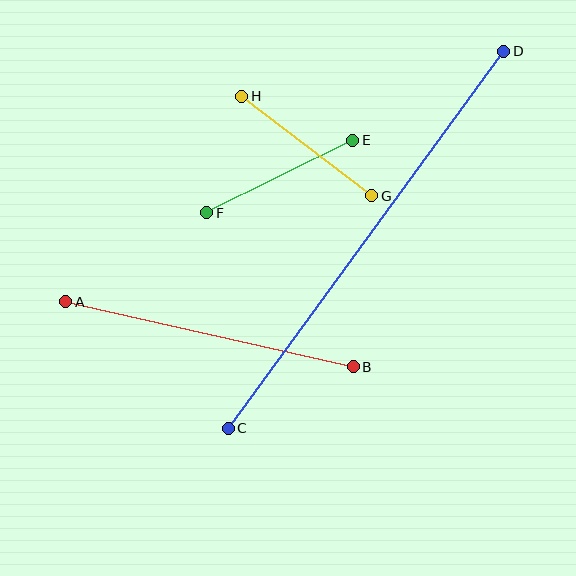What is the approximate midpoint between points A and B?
The midpoint is at approximately (209, 334) pixels.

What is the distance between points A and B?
The distance is approximately 295 pixels.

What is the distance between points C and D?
The distance is approximately 467 pixels.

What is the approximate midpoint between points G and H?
The midpoint is at approximately (307, 146) pixels.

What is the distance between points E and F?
The distance is approximately 163 pixels.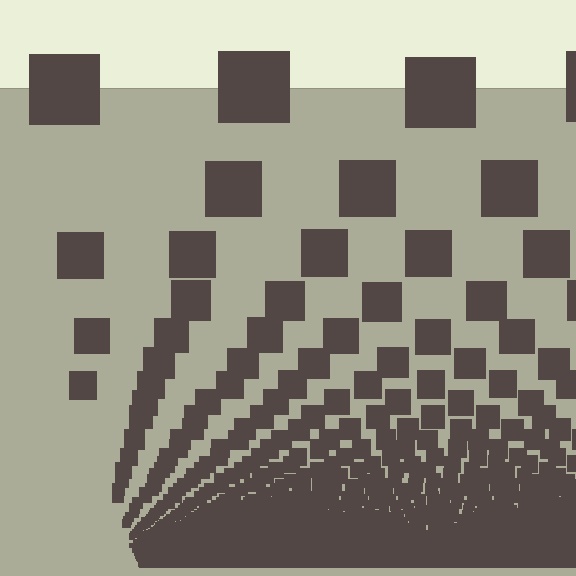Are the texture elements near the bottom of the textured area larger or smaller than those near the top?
Smaller. The gradient is inverted — elements near the bottom are smaller and denser.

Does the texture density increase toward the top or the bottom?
Density increases toward the bottom.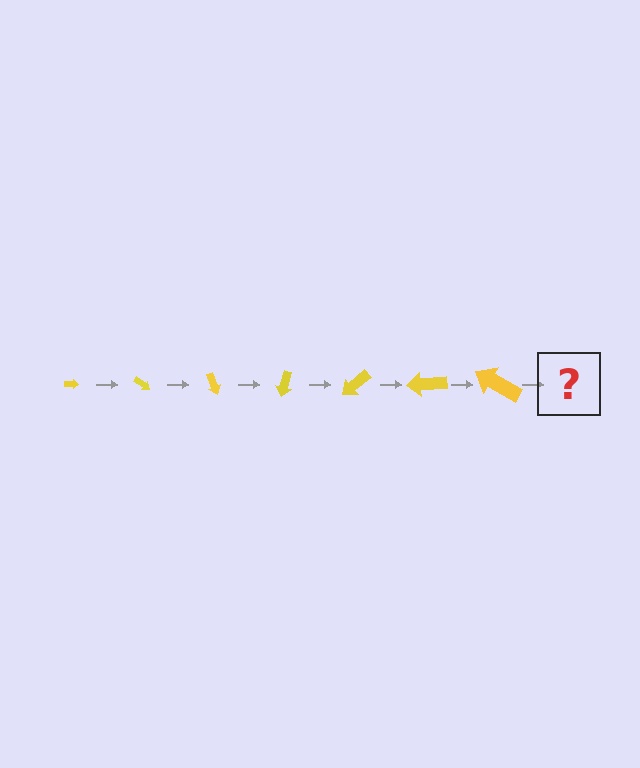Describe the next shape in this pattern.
It should be an arrow, larger than the previous one and rotated 245 degrees from the start.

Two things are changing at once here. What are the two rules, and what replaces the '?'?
The two rules are that the arrow grows larger each step and it rotates 35 degrees each step. The '?' should be an arrow, larger than the previous one and rotated 245 degrees from the start.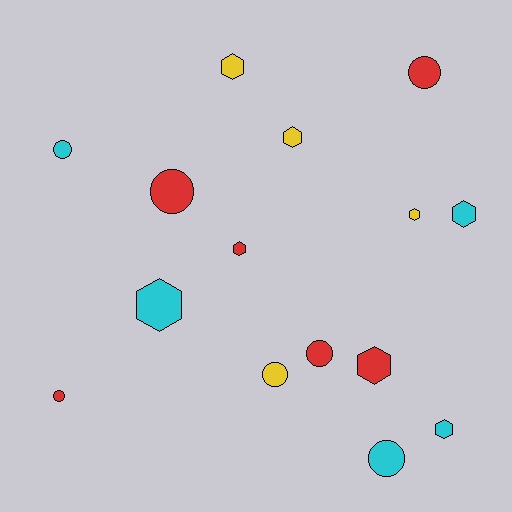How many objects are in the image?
There are 15 objects.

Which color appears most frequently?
Red, with 6 objects.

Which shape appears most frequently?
Hexagon, with 8 objects.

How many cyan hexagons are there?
There are 3 cyan hexagons.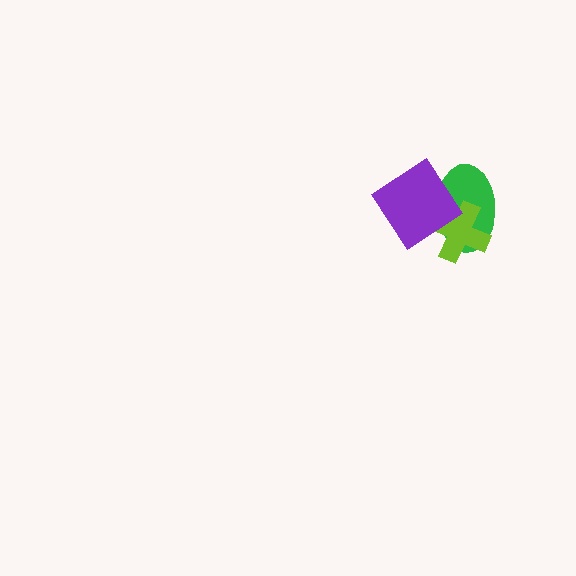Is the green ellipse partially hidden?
Yes, it is partially covered by another shape.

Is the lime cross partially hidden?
Yes, it is partially covered by another shape.